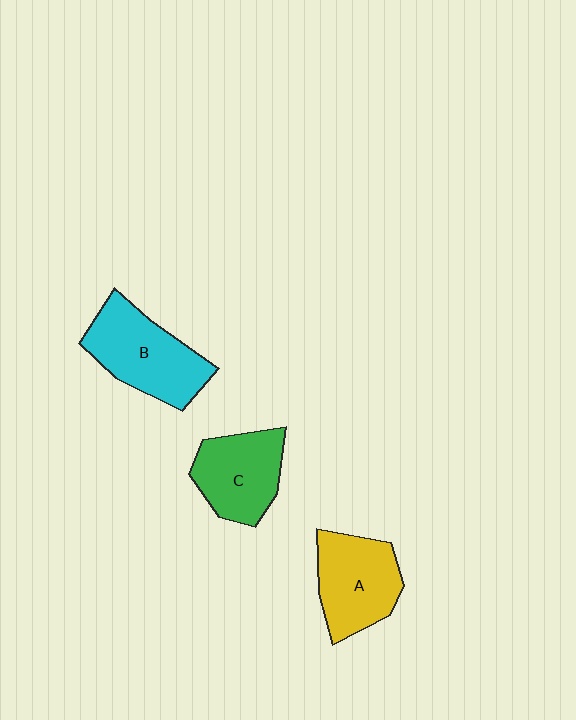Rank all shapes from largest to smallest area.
From largest to smallest: B (cyan), A (yellow), C (green).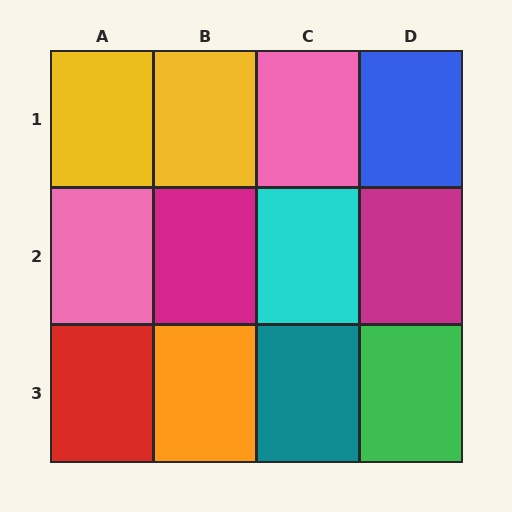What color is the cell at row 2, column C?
Cyan.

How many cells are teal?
1 cell is teal.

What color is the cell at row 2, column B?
Magenta.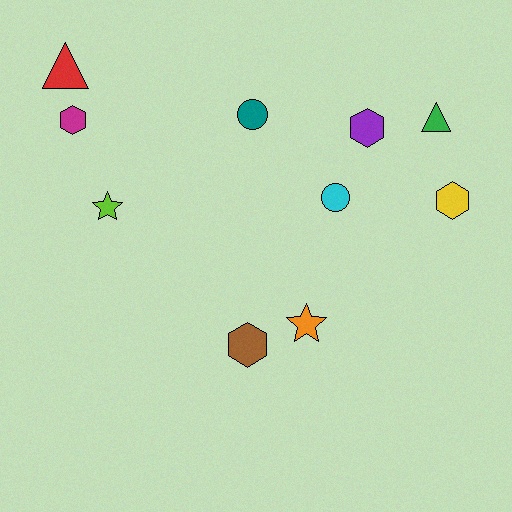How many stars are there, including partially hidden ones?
There are 2 stars.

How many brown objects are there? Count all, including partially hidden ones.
There is 1 brown object.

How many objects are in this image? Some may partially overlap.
There are 10 objects.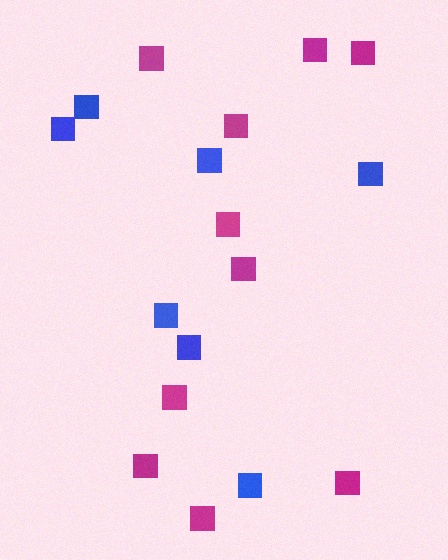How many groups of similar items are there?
There are 2 groups: one group of blue squares (7) and one group of magenta squares (10).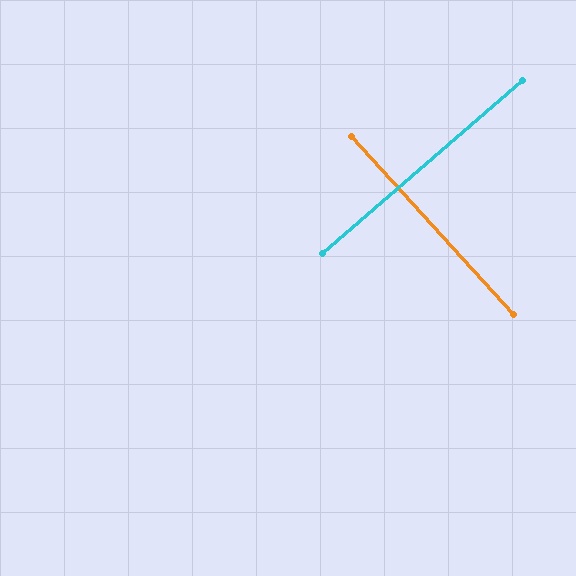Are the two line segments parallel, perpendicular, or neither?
Perpendicular — they meet at approximately 89°.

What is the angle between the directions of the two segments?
Approximately 89 degrees.